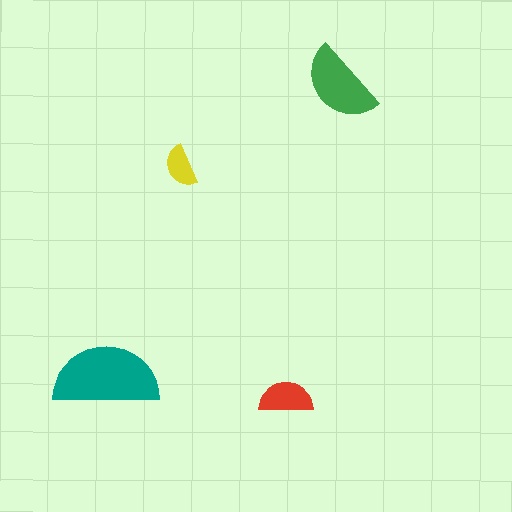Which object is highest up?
The green semicircle is topmost.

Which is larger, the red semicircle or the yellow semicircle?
The red one.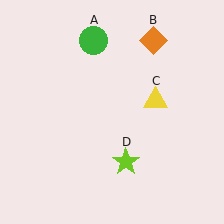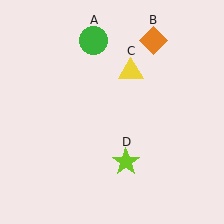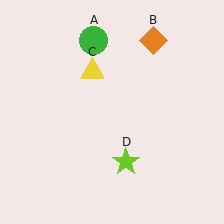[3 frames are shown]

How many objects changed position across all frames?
1 object changed position: yellow triangle (object C).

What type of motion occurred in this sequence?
The yellow triangle (object C) rotated counterclockwise around the center of the scene.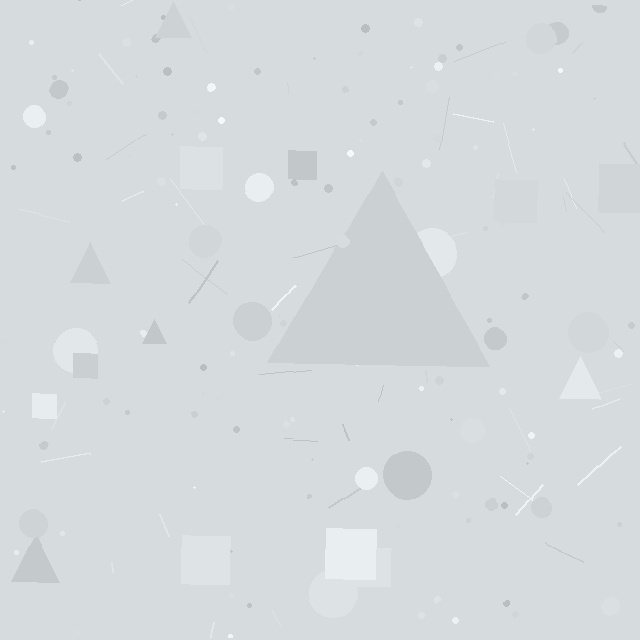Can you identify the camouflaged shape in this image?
The camouflaged shape is a triangle.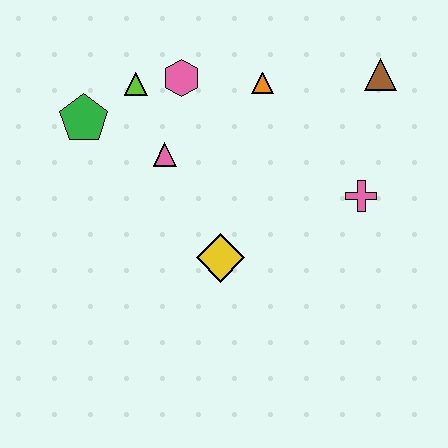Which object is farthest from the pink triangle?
The brown triangle is farthest from the pink triangle.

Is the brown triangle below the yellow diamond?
No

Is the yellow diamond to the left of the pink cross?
Yes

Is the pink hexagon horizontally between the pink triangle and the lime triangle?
No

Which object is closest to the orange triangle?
The pink hexagon is closest to the orange triangle.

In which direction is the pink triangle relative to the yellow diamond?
The pink triangle is above the yellow diamond.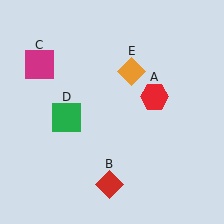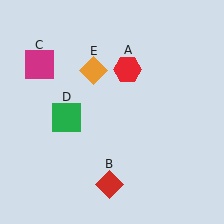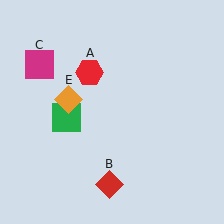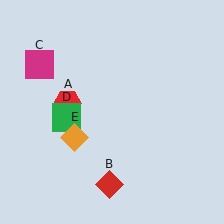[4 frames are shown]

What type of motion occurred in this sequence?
The red hexagon (object A), orange diamond (object E) rotated counterclockwise around the center of the scene.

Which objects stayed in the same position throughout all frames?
Red diamond (object B) and magenta square (object C) and green square (object D) remained stationary.